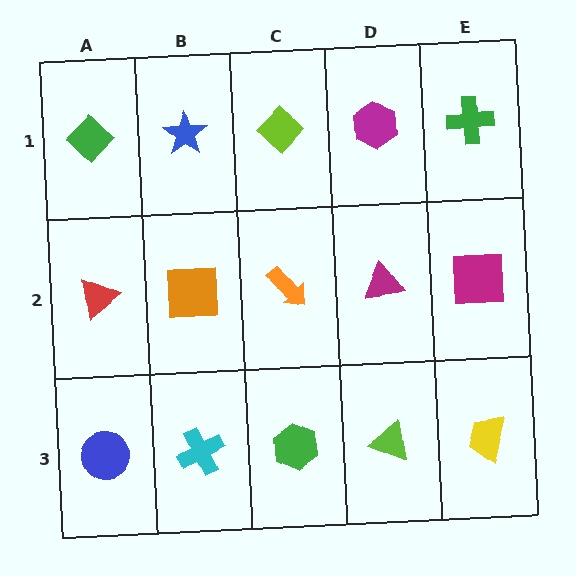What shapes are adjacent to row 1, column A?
A red triangle (row 2, column A), a blue star (row 1, column B).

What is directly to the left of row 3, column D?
A green hexagon.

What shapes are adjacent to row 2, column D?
A magenta hexagon (row 1, column D), a lime triangle (row 3, column D), an orange arrow (row 2, column C), a magenta square (row 2, column E).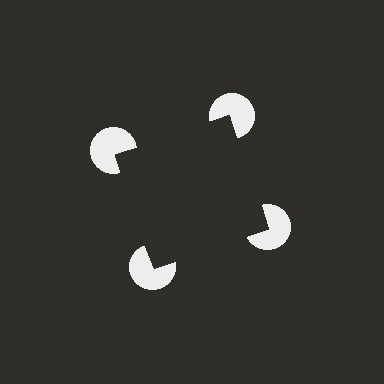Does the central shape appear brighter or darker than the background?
It typically appears slightly darker than the background, even though no actual brightness change is drawn.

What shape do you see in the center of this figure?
An illusory square — its edges are inferred from the aligned wedge cuts in the pac-man discs, not physically drawn.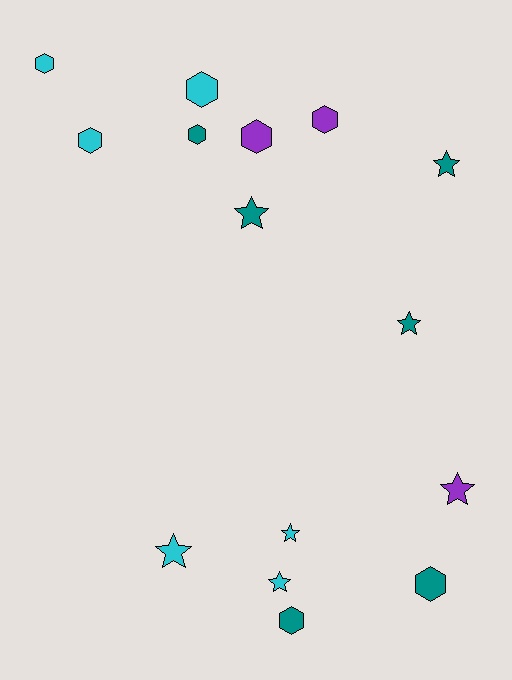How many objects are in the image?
There are 15 objects.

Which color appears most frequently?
Cyan, with 6 objects.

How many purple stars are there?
There is 1 purple star.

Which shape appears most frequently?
Hexagon, with 8 objects.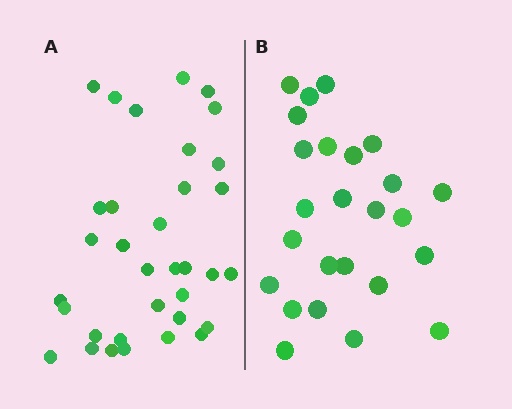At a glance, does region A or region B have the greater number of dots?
Region A (the left region) has more dots.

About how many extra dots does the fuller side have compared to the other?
Region A has roughly 8 or so more dots than region B.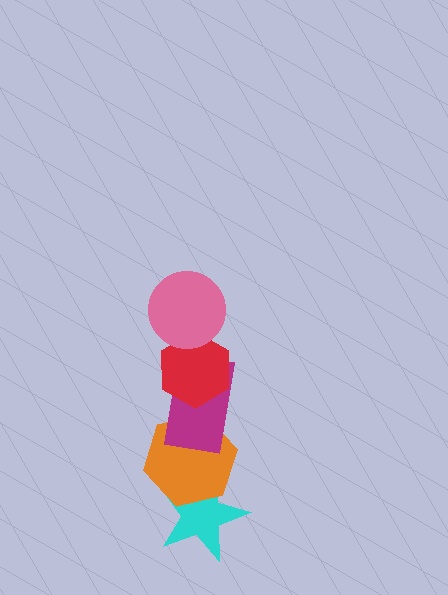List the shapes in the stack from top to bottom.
From top to bottom: the pink circle, the red hexagon, the magenta rectangle, the orange hexagon, the cyan star.